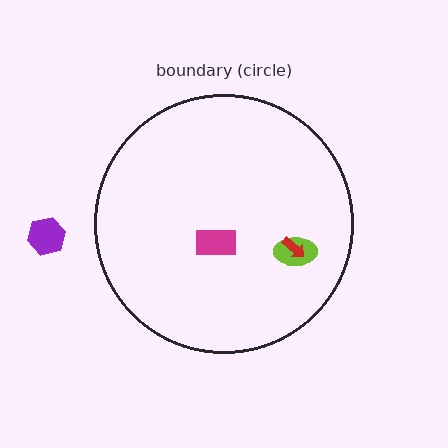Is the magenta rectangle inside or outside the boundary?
Inside.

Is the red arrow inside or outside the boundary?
Inside.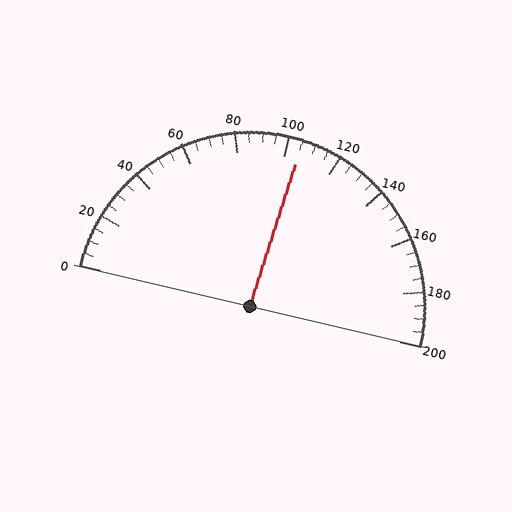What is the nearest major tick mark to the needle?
The nearest major tick mark is 100.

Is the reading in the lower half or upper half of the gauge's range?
The reading is in the upper half of the range (0 to 200).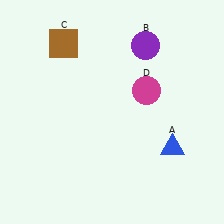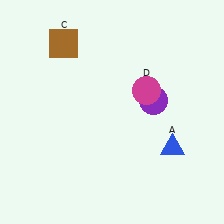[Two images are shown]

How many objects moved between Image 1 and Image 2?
1 object moved between the two images.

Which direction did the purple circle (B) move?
The purple circle (B) moved down.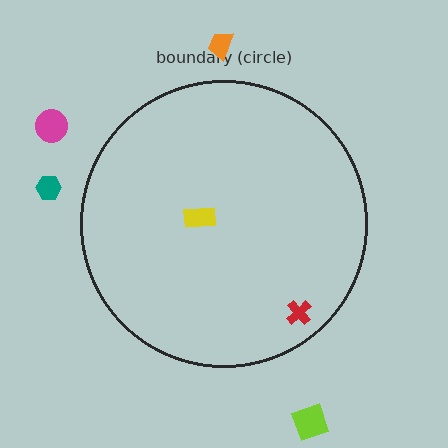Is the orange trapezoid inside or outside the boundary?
Outside.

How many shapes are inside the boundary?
2 inside, 4 outside.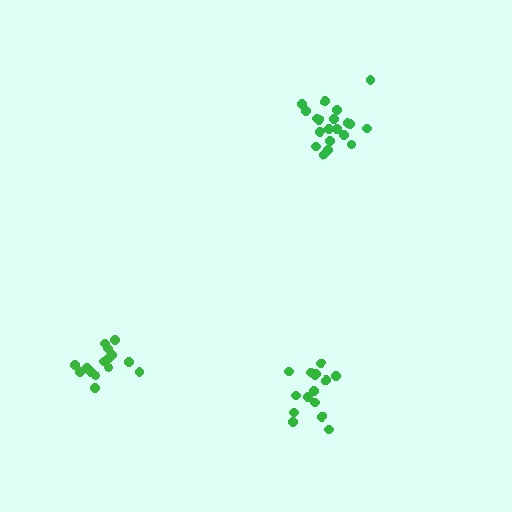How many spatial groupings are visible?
There are 3 spatial groupings.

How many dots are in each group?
Group 1: 16 dots, Group 2: 15 dots, Group 3: 20 dots (51 total).